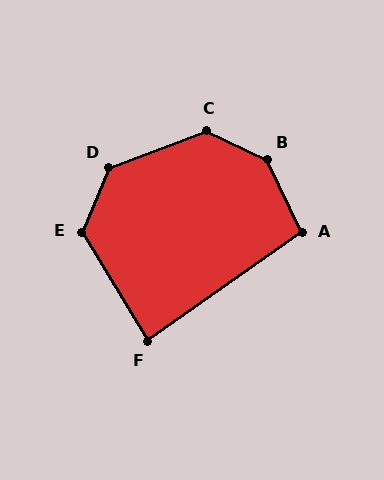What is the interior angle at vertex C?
Approximately 134 degrees (obtuse).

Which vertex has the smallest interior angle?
F, at approximately 86 degrees.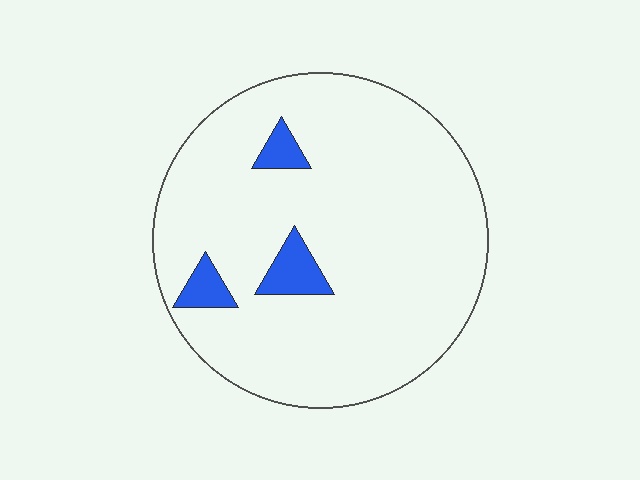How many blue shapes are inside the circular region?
3.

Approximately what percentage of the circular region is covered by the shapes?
Approximately 5%.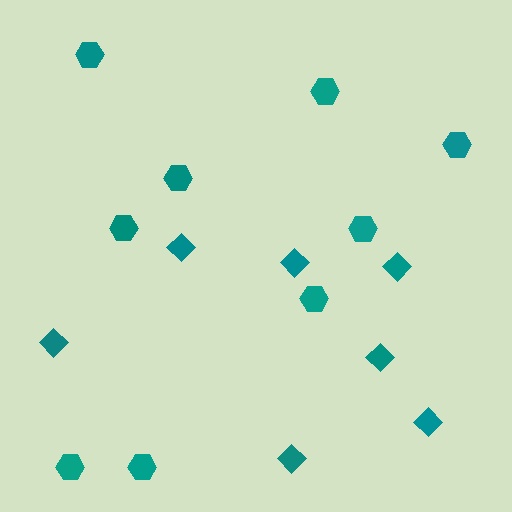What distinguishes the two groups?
There are 2 groups: one group of hexagons (9) and one group of diamonds (7).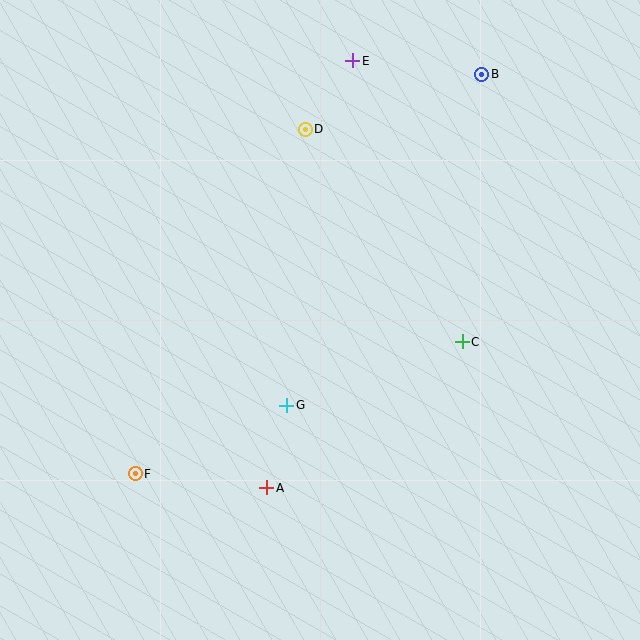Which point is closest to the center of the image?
Point G at (287, 405) is closest to the center.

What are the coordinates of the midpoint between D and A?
The midpoint between D and A is at (286, 309).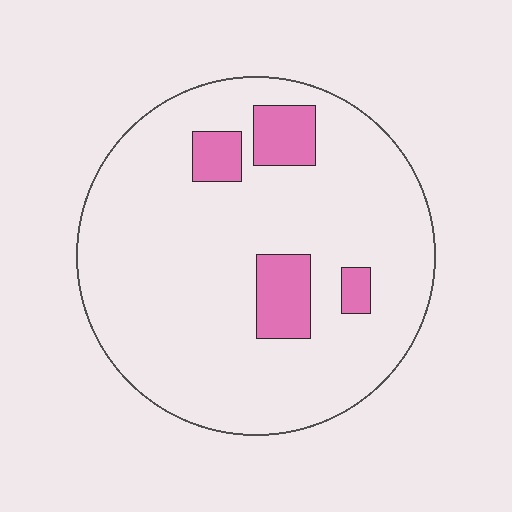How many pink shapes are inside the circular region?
4.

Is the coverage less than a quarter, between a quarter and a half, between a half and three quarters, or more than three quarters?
Less than a quarter.